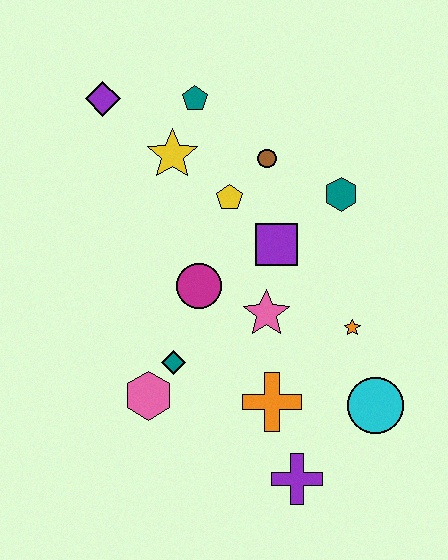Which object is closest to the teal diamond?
The pink hexagon is closest to the teal diamond.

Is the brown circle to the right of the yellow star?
Yes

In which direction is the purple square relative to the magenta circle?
The purple square is to the right of the magenta circle.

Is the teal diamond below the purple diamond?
Yes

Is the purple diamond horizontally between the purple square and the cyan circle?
No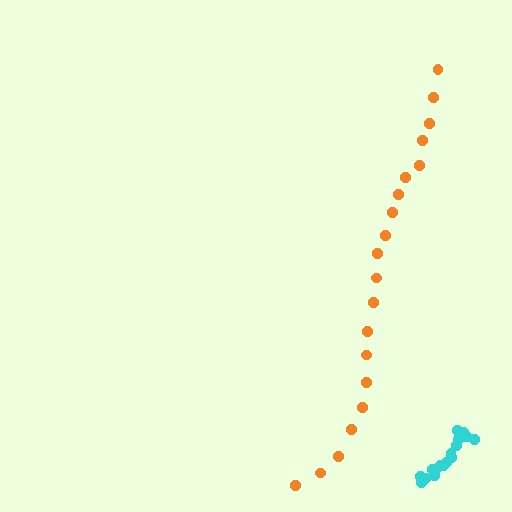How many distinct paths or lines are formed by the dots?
There are 2 distinct paths.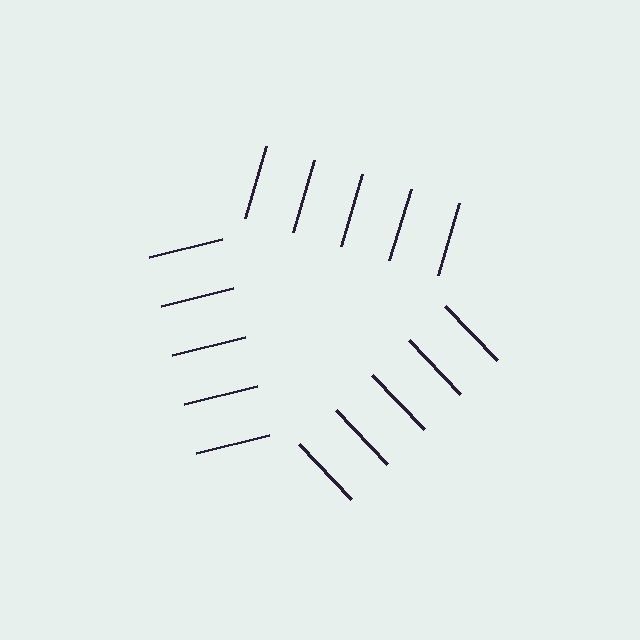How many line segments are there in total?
15 — 5 along each of the 3 edges.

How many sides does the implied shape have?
3 sides — the line-ends trace a triangle.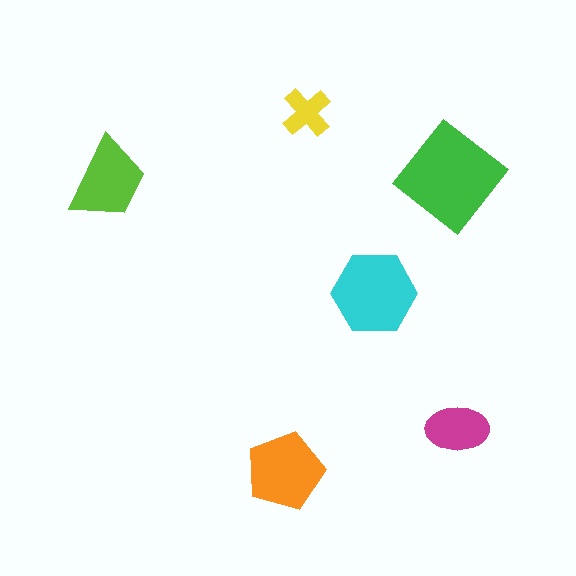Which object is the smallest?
The yellow cross.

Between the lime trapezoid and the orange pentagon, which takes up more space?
The orange pentagon.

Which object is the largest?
The green diamond.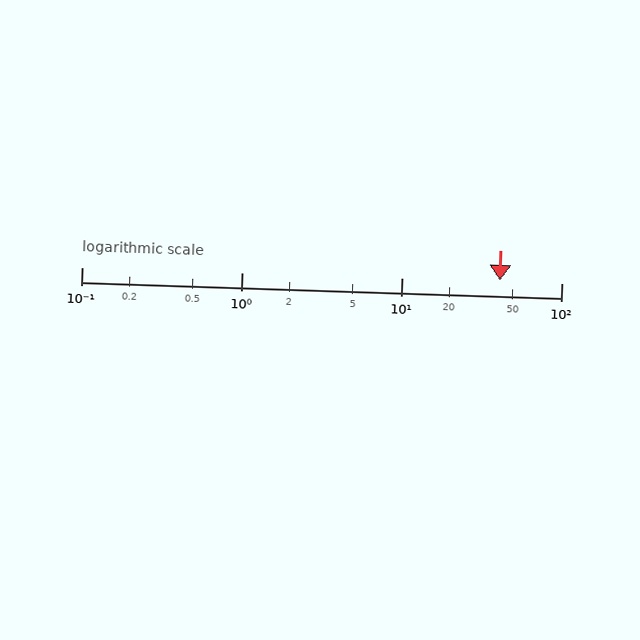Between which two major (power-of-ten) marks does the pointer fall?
The pointer is between 10 and 100.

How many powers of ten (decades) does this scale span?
The scale spans 3 decades, from 0.1 to 100.